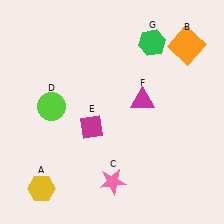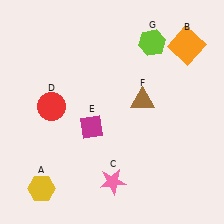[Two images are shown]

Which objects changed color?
D changed from lime to red. F changed from magenta to brown. G changed from green to lime.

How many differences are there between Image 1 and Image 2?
There are 3 differences between the two images.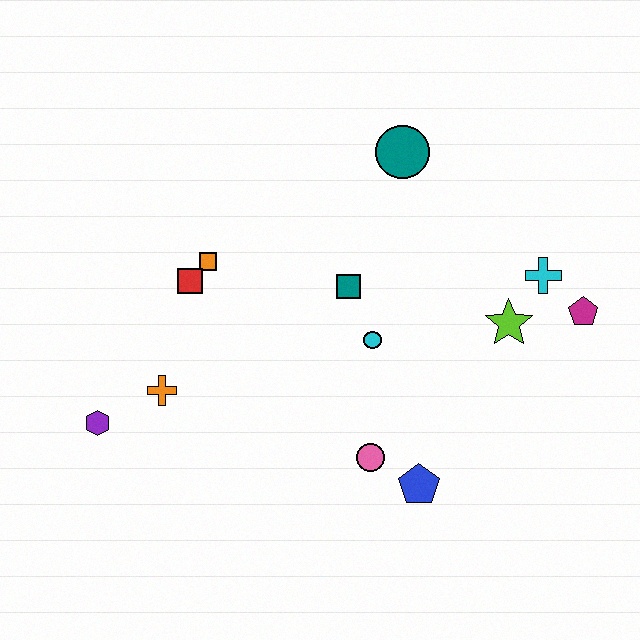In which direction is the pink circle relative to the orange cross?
The pink circle is to the right of the orange cross.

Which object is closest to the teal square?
The cyan circle is closest to the teal square.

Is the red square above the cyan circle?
Yes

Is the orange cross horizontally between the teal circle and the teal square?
No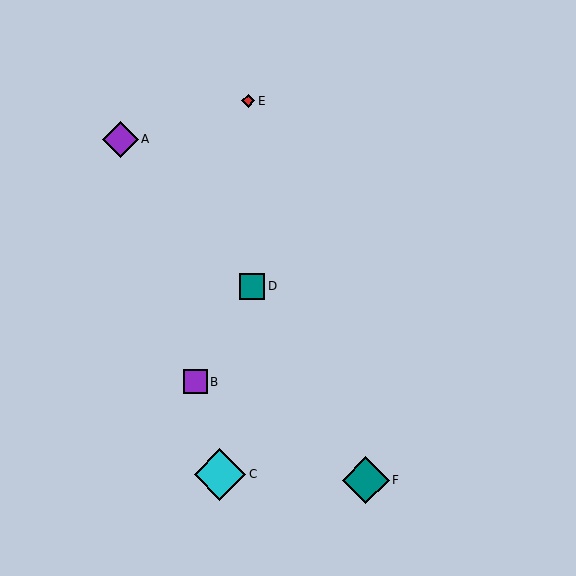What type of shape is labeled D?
Shape D is a teal square.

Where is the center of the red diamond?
The center of the red diamond is at (248, 101).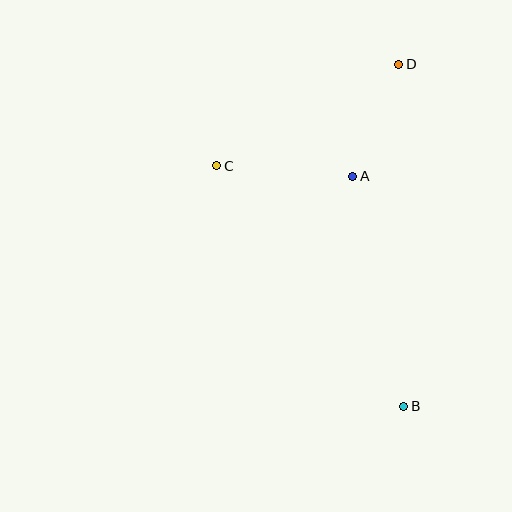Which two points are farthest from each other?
Points B and D are farthest from each other.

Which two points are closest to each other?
Points A and D are closest to each other.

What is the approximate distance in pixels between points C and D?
The distance between C and D is approximately 209 pixels.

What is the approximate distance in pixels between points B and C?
The distance between B and C is approximately 305 pixels.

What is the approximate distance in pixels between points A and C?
The distance between A and C is approximately 137 pixels.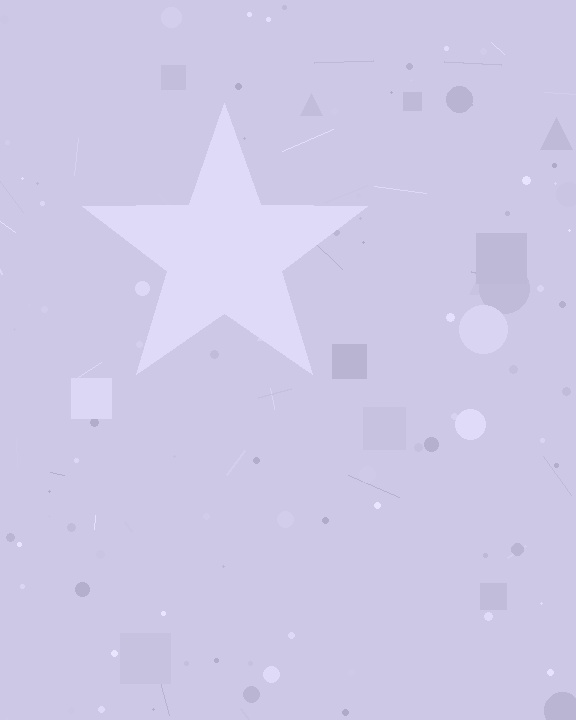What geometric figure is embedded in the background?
A star is embedded in the background.